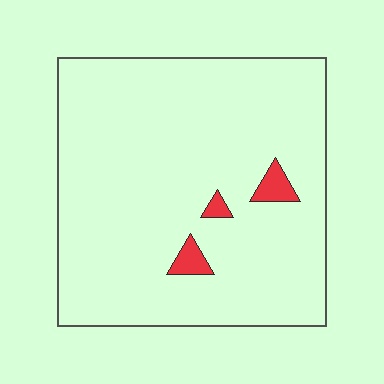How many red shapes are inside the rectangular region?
3.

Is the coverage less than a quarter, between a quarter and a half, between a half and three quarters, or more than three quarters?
Less than a quarter.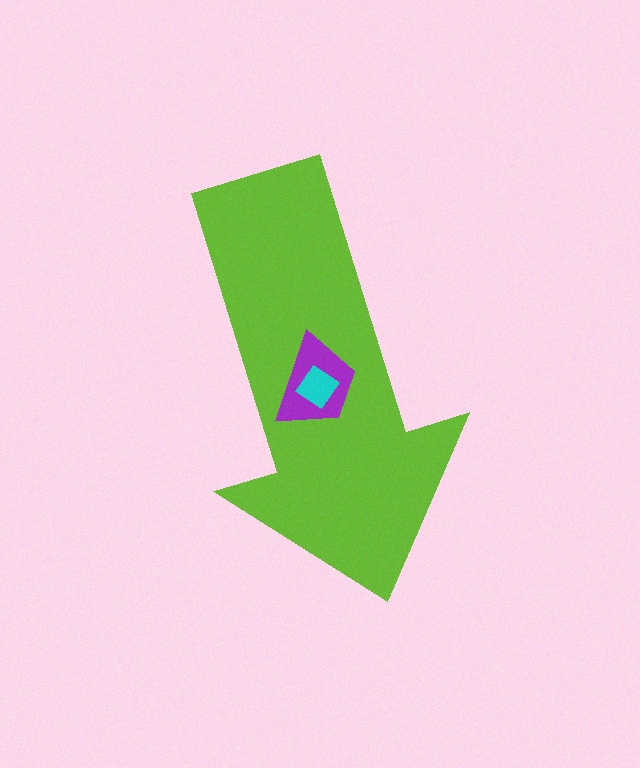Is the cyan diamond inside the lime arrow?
Yes.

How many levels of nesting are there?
3.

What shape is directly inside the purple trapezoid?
The cyan diamond.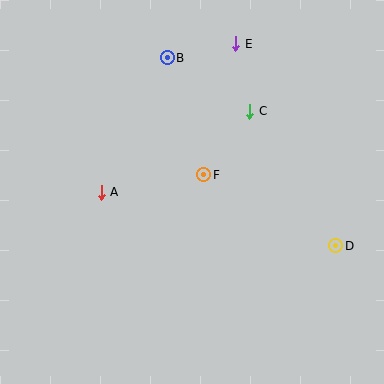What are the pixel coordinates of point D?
Point D is at (336, 246).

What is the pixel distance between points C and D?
The distance between C and D is 160 pixels.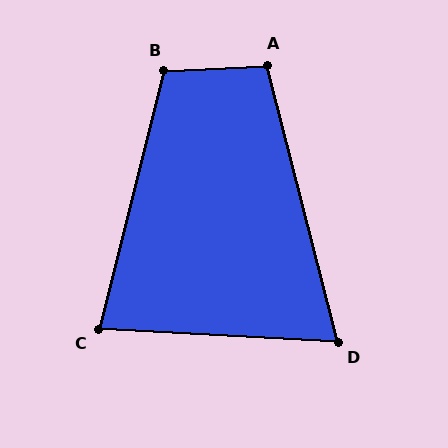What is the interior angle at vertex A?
Approximately 101 degrees (obtuse).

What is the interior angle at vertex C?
Approximately 79 degrees (acute).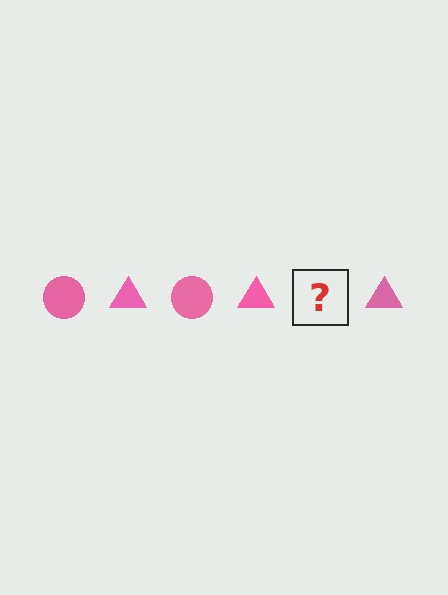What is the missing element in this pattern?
The missing element is a pink circle.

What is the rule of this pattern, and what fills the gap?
The rule is that the pattern cycles through circle, triangle shapes in pink. The gap should be filled with a pink circle.